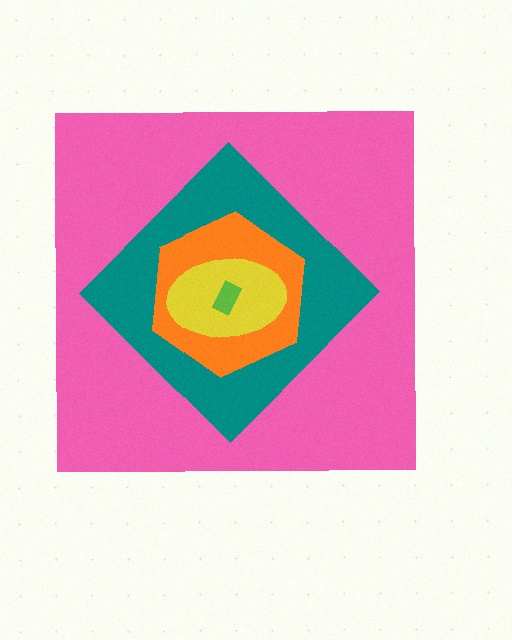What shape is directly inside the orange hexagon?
The yellow ellipse.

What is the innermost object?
The lime rectangle.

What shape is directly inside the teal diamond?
The orange hexagon.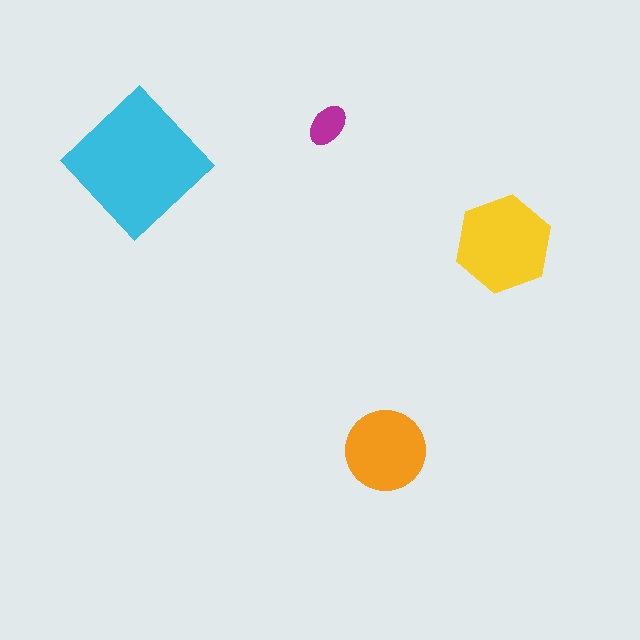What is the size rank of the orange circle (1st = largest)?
3rd.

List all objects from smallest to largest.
The magenta ellipse, the orange circle, the yellow hexagon, the cyan diamond.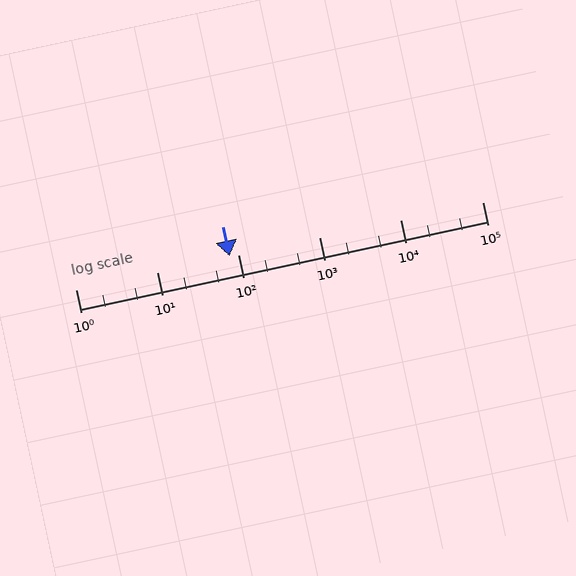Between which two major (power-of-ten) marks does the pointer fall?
The pointer is between 10 and 100.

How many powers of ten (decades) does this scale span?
The scale spans 5 decades, from 1 to 100000.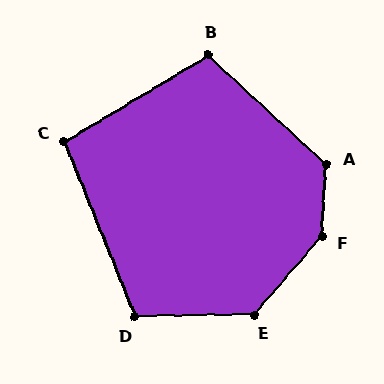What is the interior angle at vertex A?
Approximately 129 degrees (obtuse).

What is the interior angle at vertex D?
Approximately 111 degrees (obtuse).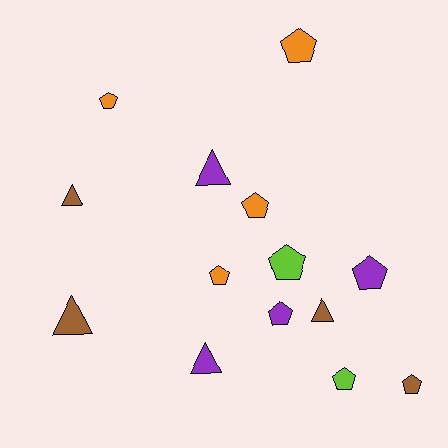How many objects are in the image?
There are 14 objects.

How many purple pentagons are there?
There are 2 purple pentagons.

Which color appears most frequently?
Purple, with 4 objects.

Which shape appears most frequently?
Pentagon, with 9 objects.